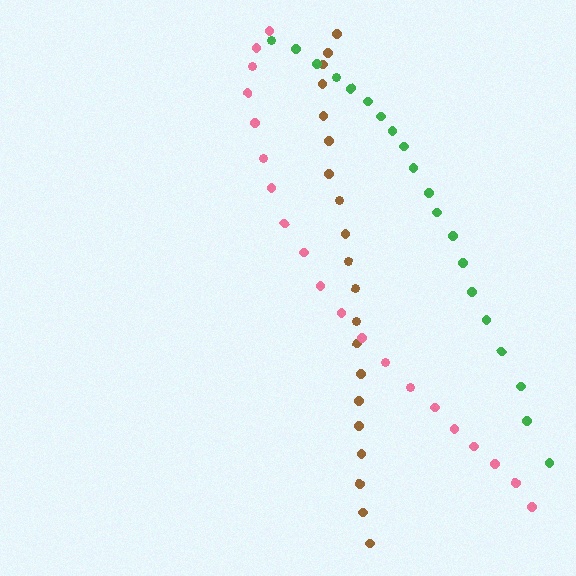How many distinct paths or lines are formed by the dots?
There are 3 distinct paths.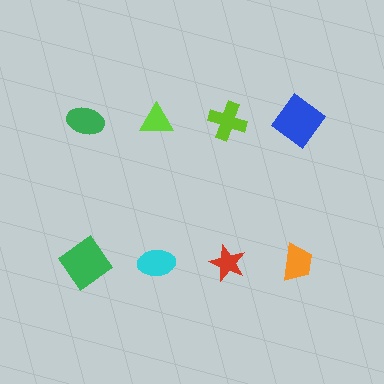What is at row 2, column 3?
A red star.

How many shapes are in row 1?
4 shapes.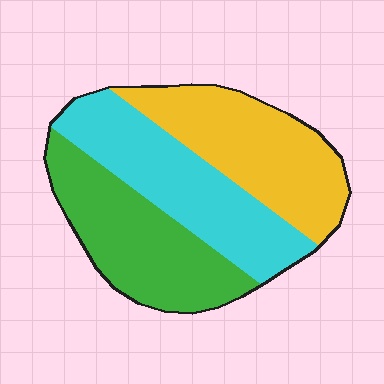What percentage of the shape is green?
Green takes up about one third (1/3) of the shape.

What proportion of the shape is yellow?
Yellow takes up about one third (1/3) of the shape.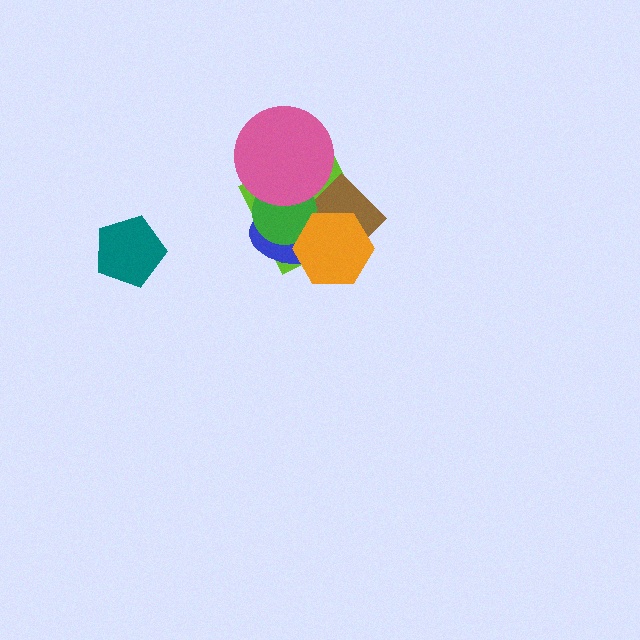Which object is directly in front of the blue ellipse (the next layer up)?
The brown diamond is directly in front of the blue ellipse.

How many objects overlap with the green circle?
5 objects overlap with the green circle.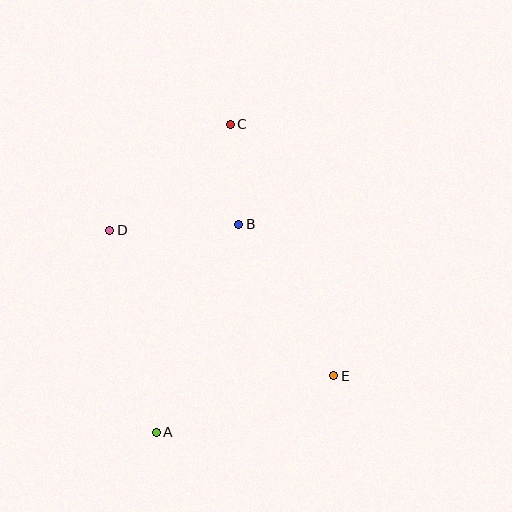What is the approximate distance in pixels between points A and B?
The distance between A and B is approximately 224 pixels.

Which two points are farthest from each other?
Points A and C are farthest from each other.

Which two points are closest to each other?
Points B and C are closest to each other.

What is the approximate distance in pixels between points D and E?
The distance between D and E is approximately 267 pixels.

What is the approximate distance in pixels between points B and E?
The distance between B and E is approximately 179 pixels.